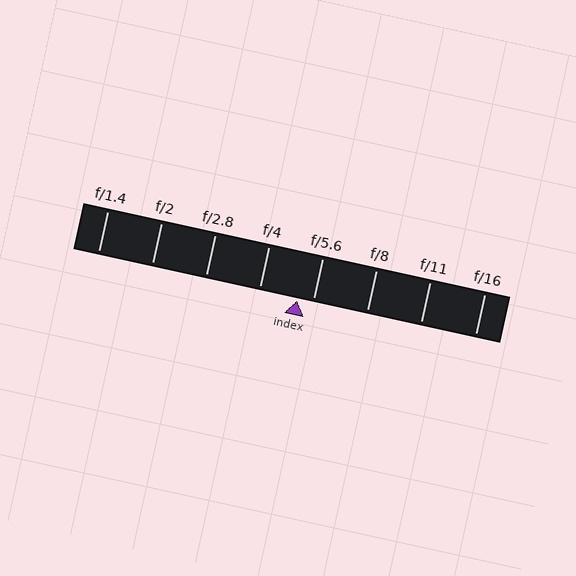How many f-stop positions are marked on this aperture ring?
There are 8 f-stop positions marked.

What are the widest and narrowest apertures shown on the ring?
The widest aperture shown is f/1.4 and the narrowest is f/16.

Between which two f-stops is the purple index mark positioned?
The index mark is between f/4 and f/5.6.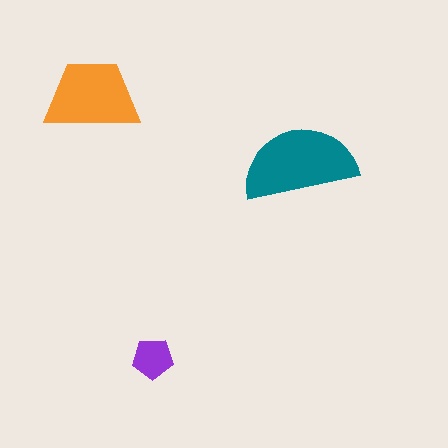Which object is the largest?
The teal semicircle.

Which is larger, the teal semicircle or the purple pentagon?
The teal semicircle.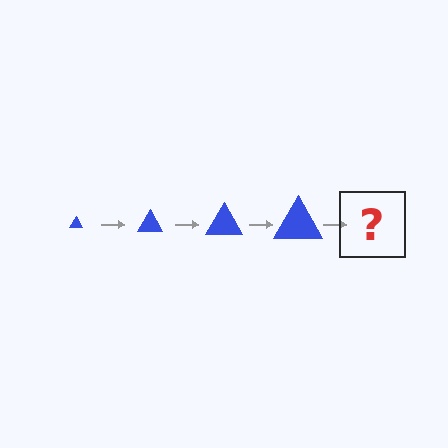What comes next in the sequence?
The next element should be a blue triangle, larger than the previous one.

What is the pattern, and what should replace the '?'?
The pattern is that the triangle gets progressively larger each step. The '?' should be a blue triangle, larger than the previous one.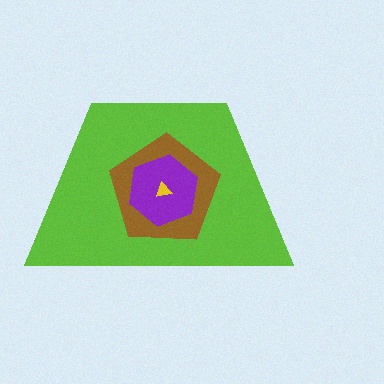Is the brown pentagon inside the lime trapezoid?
Yes.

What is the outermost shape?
The lime trapezoid.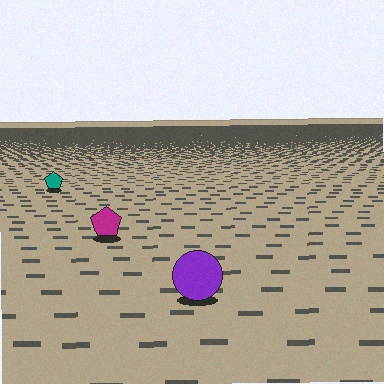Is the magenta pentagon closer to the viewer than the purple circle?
No. The purple circle is closer — you can tell from the texture gradient: the ground texture is coarser near it.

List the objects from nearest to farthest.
From nearest to farthest: the purple circle, the magenta pentagon, the teal pentagon.